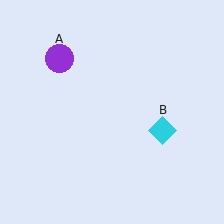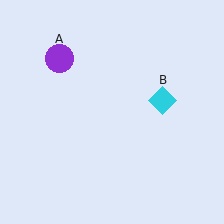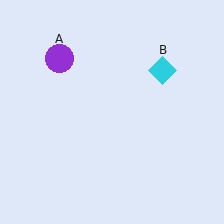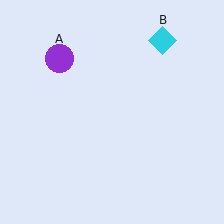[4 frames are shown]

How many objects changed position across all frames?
1 object changed position: cyan diamond (object B).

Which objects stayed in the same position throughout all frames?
Purple circle (object A) remained stationary.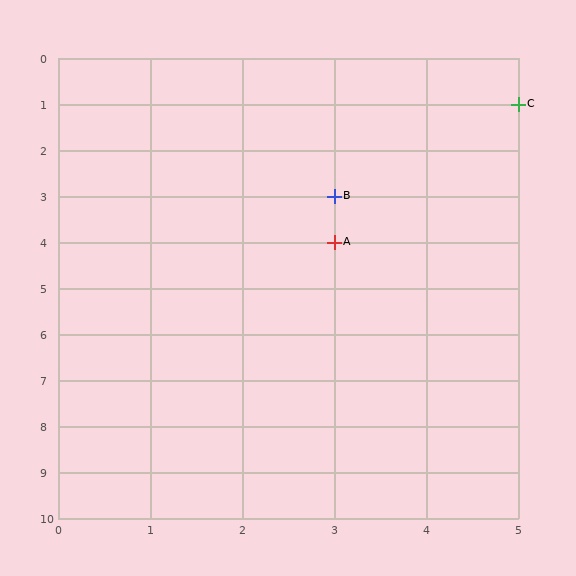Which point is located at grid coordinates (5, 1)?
Point C is at (5, 1).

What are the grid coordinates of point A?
Point A is at grid coordinates (3, 4).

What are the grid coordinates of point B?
Point B is at grid coordinates (3, 3).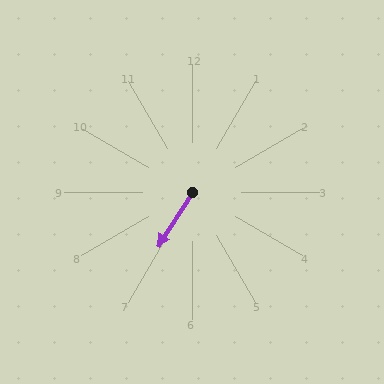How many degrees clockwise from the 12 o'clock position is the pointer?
Approximately 212 degrees.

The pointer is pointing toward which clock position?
Roughly 7 o'clock.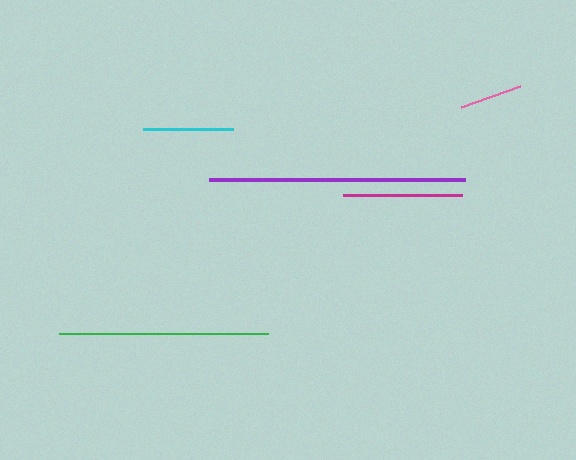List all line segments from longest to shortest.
From longest to shortest: purple, green, magenta, cyan, pink.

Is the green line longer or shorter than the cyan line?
The green line is longer than the cyan line.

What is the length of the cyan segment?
The cyan segment is approximately 90 pixels long.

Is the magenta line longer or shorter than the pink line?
The magenta line is longer than the pink line.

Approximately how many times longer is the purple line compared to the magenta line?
The purple line is approximately 2.2 times the length of the magenta line.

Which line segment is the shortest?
The pink line is the shortest at approximately 62 pixels.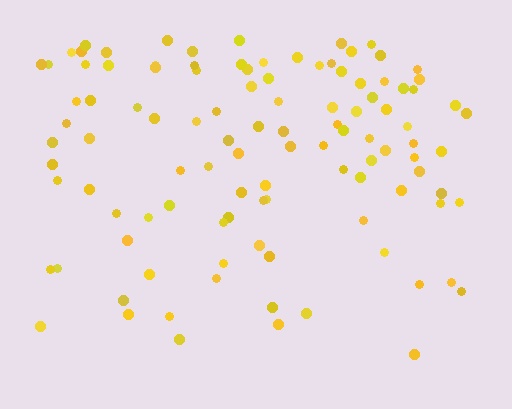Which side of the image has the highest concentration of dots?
The top.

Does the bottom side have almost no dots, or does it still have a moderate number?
Still a moderate number, just noticeably fewer than the top.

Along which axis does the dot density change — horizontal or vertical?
Vertical.